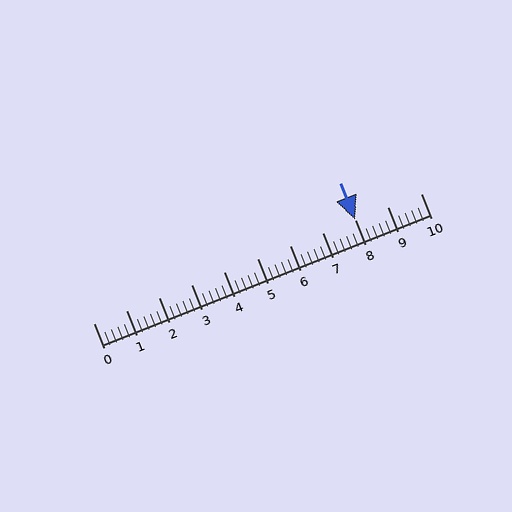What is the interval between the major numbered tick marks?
The major tick marks are spaced 1 units apart.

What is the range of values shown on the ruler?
The ruler shows values from 0 to 10.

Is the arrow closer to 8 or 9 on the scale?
The arrow is closer to 8.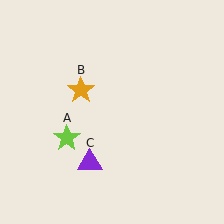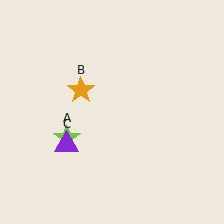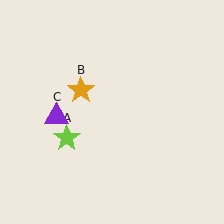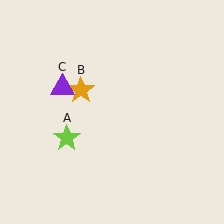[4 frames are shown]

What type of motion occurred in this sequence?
The purple triangle (object C) rotated clockwise around the center of the scene.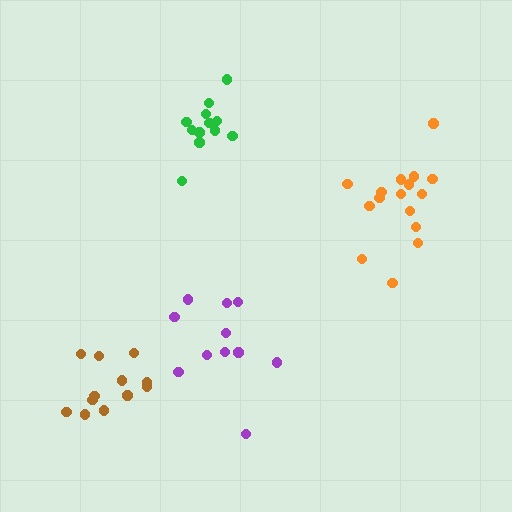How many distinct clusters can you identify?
There are 4 distinct clusters.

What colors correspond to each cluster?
The clusters are colored: green, purple, orange, brown.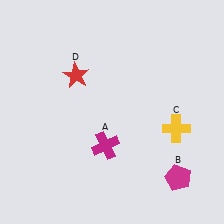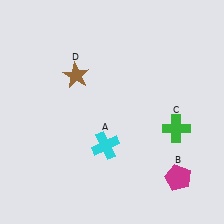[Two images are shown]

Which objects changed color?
A changed from magenta to cyan. C changed from yellow to green. D changed from red to brown.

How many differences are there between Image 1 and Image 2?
There are 3 differences between the two images.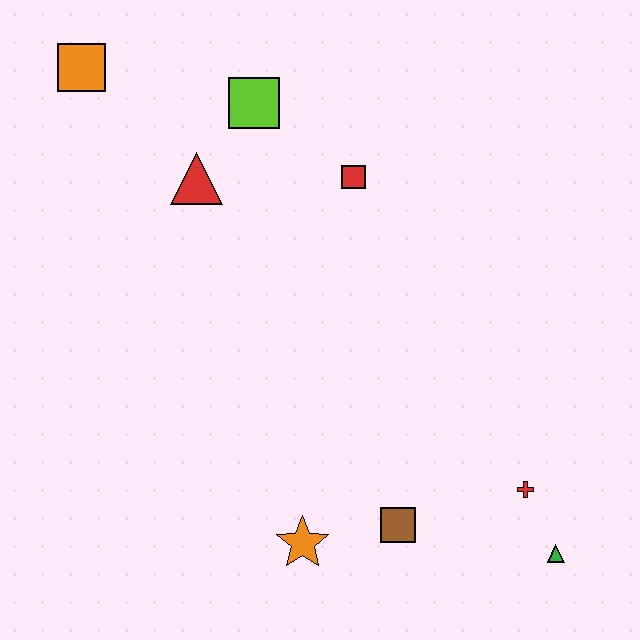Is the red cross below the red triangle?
Yes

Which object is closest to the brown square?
The orange star is closest to the brown square.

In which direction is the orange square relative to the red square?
The orange square is to the left of the red square.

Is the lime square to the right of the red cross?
No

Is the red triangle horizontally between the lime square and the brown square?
No